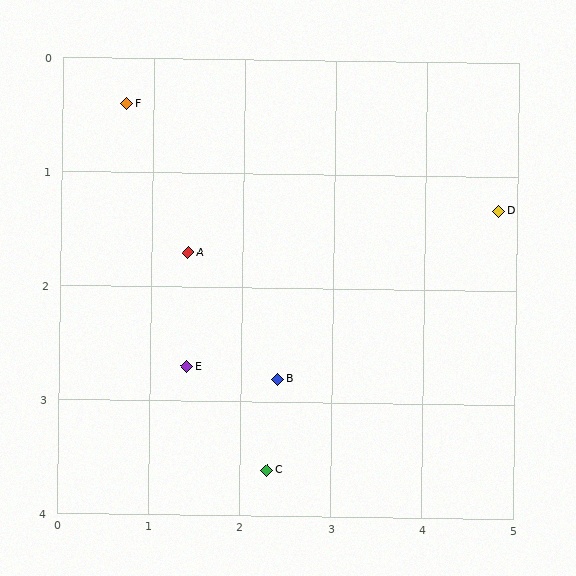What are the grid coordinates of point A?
Point A is at approximately (1.4, 1.7).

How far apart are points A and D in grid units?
Points A and D are about 3.4 grid units apart.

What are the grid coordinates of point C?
Point C is at approximately (2.3, 3.6).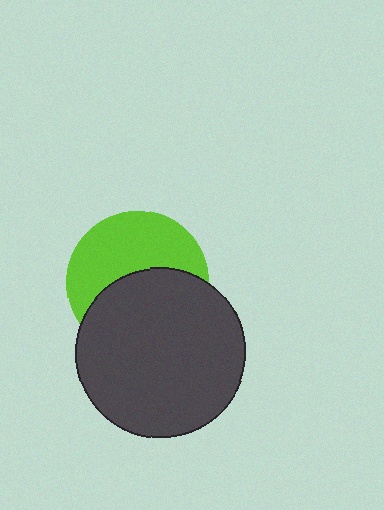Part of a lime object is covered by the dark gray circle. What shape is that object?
It is a circle.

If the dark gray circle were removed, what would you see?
You would see the complete lime circle.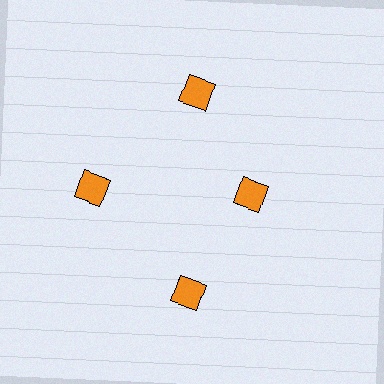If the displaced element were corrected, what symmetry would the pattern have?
It would have 4-fold rotational symmetry — the pattern would map onto itself every 90 degrees.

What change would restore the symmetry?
The symmetry would be restored by moving it outward, back onto the ring so that all 4 diamonds sit at equal angles and equal distance from the center.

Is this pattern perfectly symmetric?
No. The 4 orange diamonds are arranged in a ring, but one element near the 3 o'clock position is pulled inward toward the center, breaking the 4-fold rotational symmetry.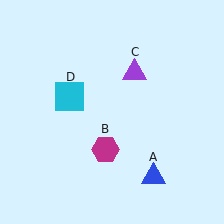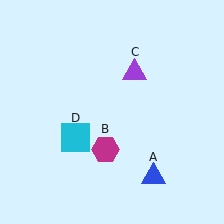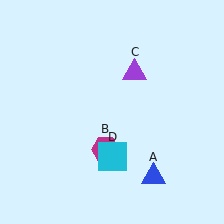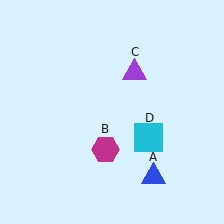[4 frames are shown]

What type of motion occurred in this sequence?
The cyan square (object D) rotated counterclockwise around the center of the scene.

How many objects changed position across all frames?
1 object changed position: cyan square (object D).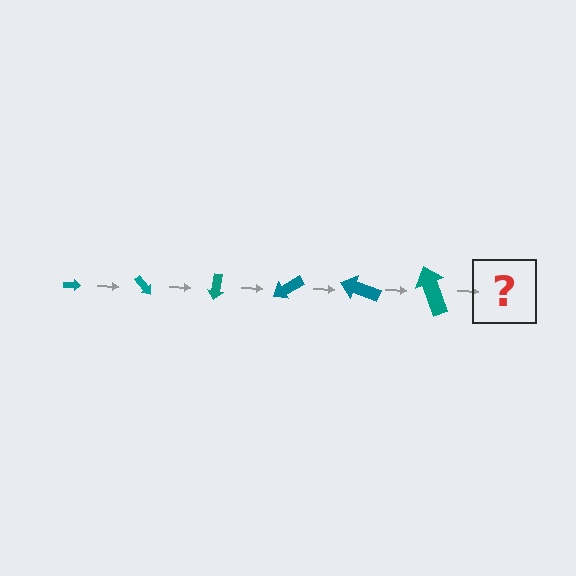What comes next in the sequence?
The next element should be an arrow, larger than the previous one and rotated 300 degrees from the start.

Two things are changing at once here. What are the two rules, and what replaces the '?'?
The two rules are that the arrow grows larger each step and it rotates 50 degrees each step. The '?' should be an arrow, larger than the previous one and rotated 300 degrees from the start.